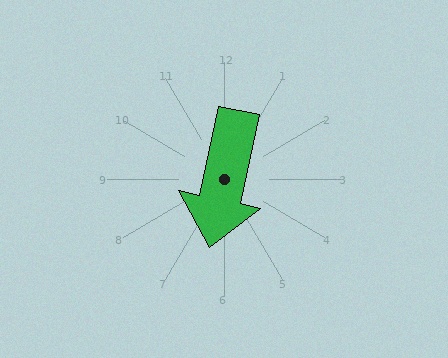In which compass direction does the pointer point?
South.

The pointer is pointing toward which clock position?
Roughly 6 o'clock.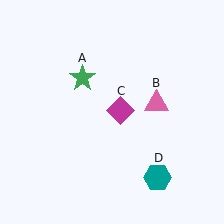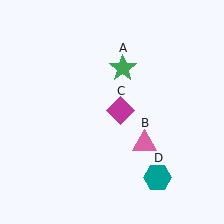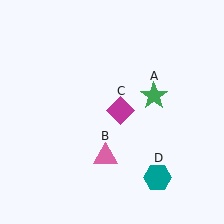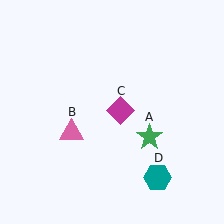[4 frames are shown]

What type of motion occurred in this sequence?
The green star (object A), pink triangle (object B) rotated clockwise around the center of the scene.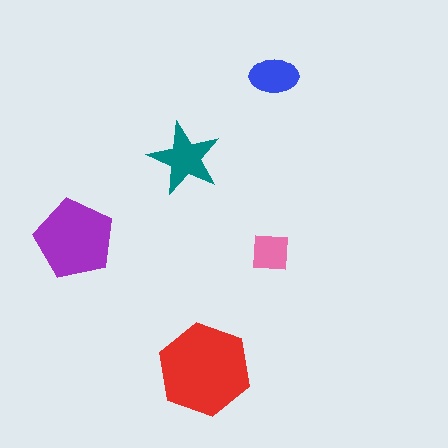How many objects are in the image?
There are 5 objects in the image.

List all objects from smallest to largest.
The pink square, the blue ellipse, the teal star, the purple pentagon, the red hexagon.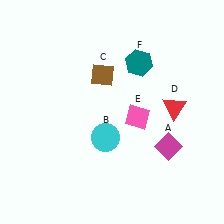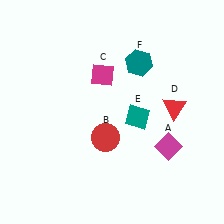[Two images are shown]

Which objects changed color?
B changed from cyan to red. C changed from brown to magenta. E changed from pink to teal.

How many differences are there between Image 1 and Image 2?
There are 3 differences between the two images.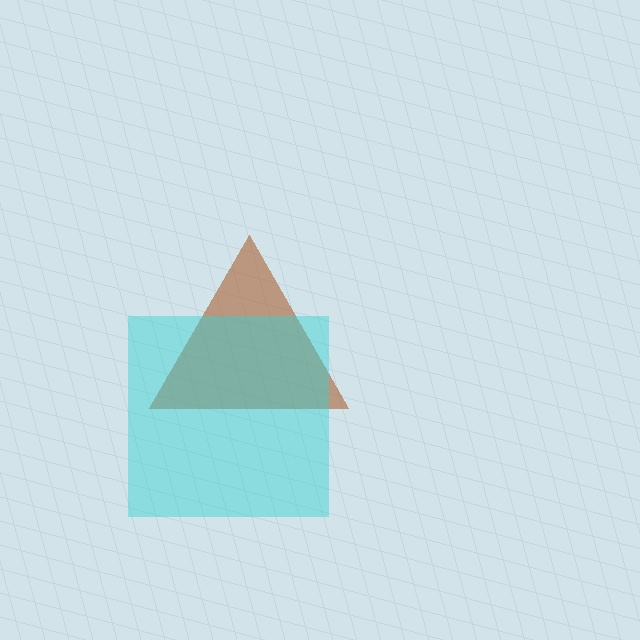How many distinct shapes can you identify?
There are 2 distinct shapes: a brown triangle, a cyan square.